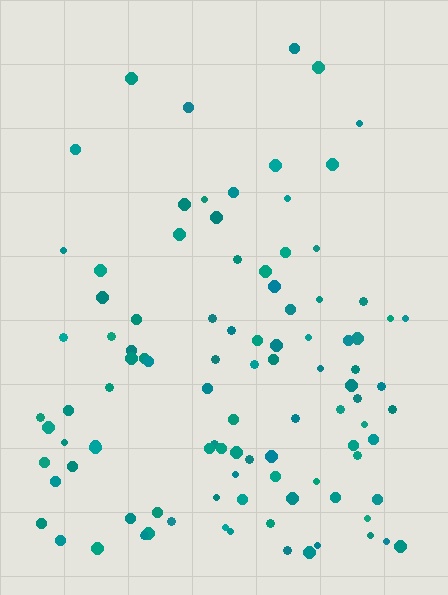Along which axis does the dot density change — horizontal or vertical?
Vertical.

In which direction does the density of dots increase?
From top to bottom, with the bottom side densest.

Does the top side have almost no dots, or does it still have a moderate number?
Still a moderate number, just noticeably fewer than the bottom.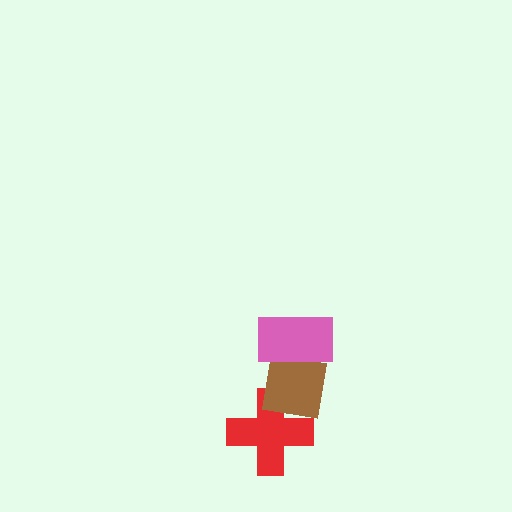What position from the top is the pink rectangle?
The pink rectangle is 1st from the top.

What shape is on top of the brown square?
The pink rectangle is on top of the brown square.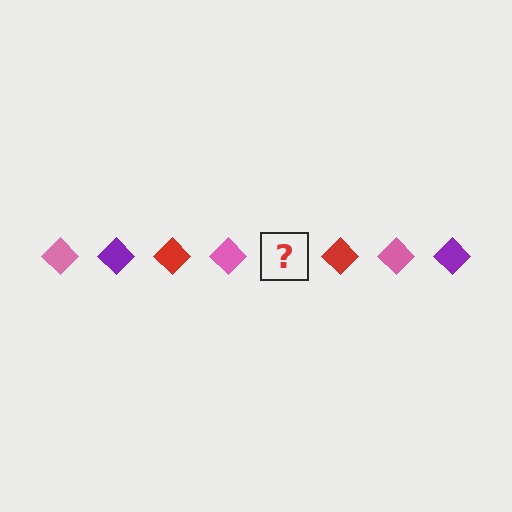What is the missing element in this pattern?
The missing element is a purple diamond.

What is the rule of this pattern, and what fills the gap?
The rule is that the pattern cycles through pink, purple, red diamonds. The gap should be filled with a purple diamond.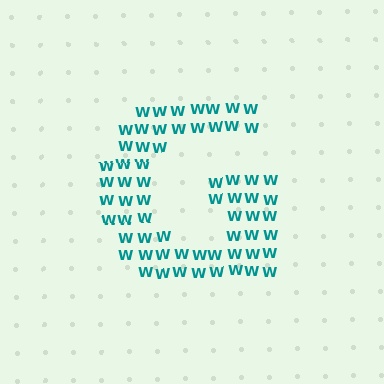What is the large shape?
The large shape is the letter G.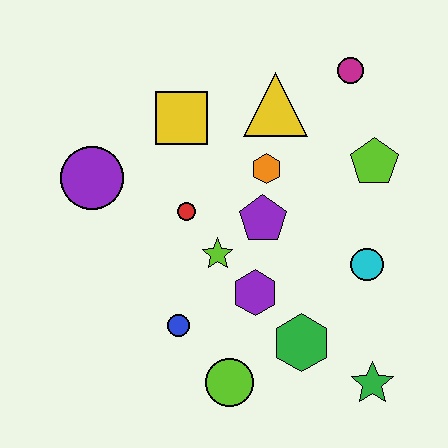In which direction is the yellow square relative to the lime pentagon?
The yellow square is to the left of the lime pentagon.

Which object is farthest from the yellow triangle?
The green star is farthest from the yellow triangle.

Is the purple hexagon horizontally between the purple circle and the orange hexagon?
Yes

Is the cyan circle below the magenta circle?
Yes